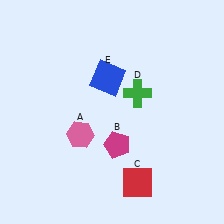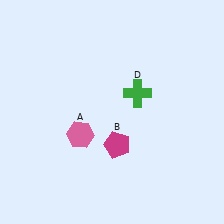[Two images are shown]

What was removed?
The red square (C), the blue square (E) were removed in Image 2.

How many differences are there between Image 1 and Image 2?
There are 2 differences between the two images.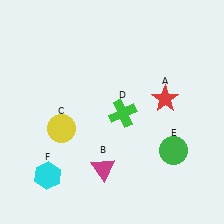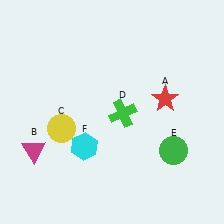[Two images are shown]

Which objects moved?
The objects that moved are: the magenta triangle (B), the cyan hexagon (F).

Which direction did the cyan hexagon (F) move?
The cyan hexagon (F) moved right.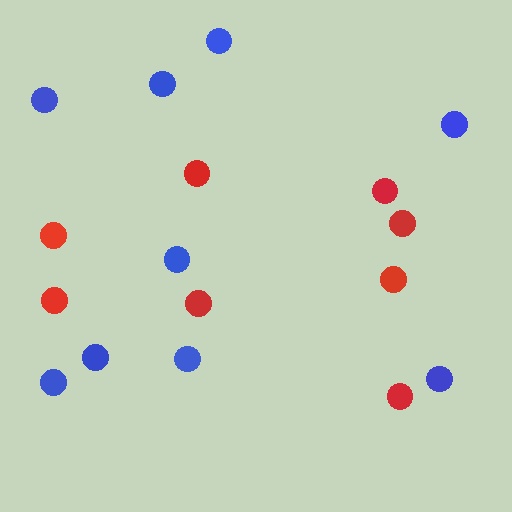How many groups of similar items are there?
There are 2 groups: one group of blue circles (9) and one group of red circles (8).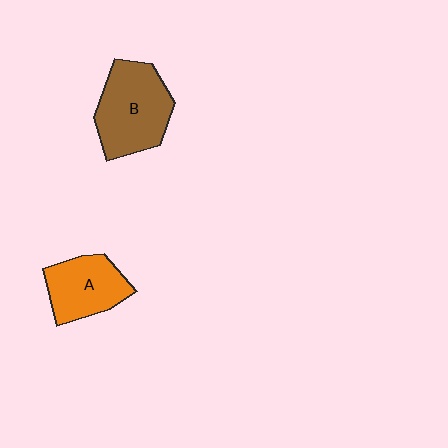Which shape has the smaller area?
Shape A (orange).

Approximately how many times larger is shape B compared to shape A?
Approximately 1.3 times.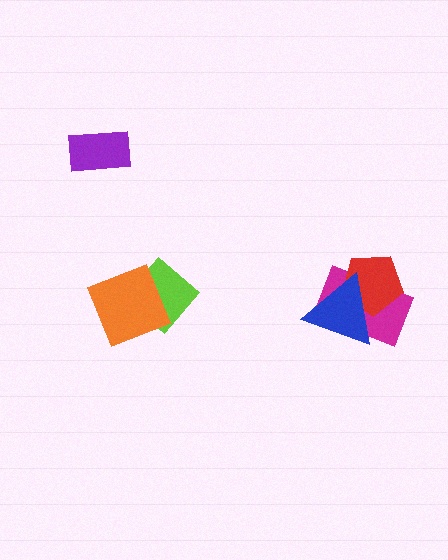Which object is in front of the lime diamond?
The orange square is in front of the lime diamond.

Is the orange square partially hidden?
No, no other shape covers it.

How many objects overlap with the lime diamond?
1 object overlaps with the lime diamond.